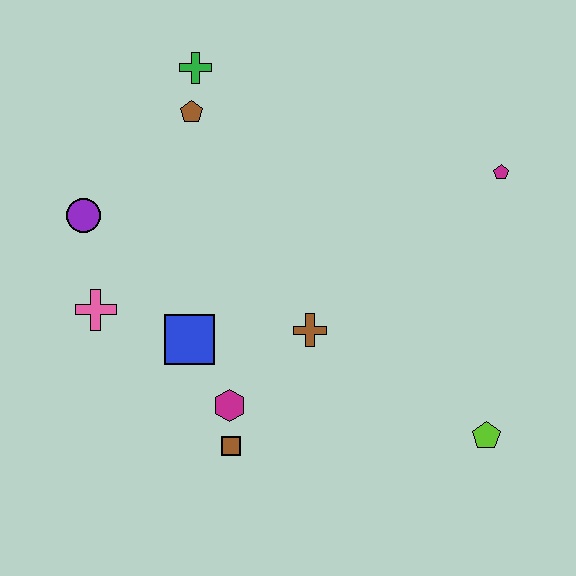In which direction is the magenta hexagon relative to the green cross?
The magenta hexagon is below the green cross.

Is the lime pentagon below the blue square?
Yes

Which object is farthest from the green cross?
The lime pentagon is farthest from the green cross.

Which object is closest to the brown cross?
The magenta hexagon is closest to the brown cross.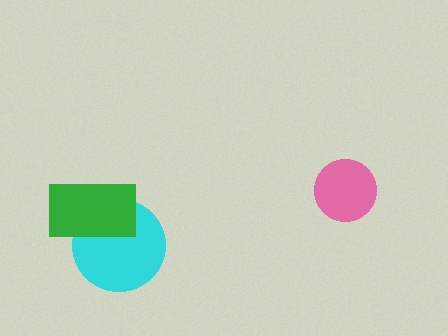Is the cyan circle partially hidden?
Yes, it is partially covered by another shape.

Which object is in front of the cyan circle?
The green rectangle is in front of the cyan circle.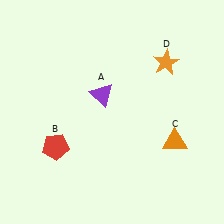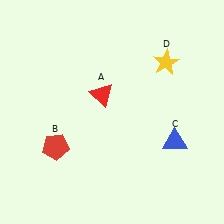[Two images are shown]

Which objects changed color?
A changed from purple to red. C changed from orange to blue. D changed from orange to yellow.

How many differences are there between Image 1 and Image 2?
There are 3 differences between the two images.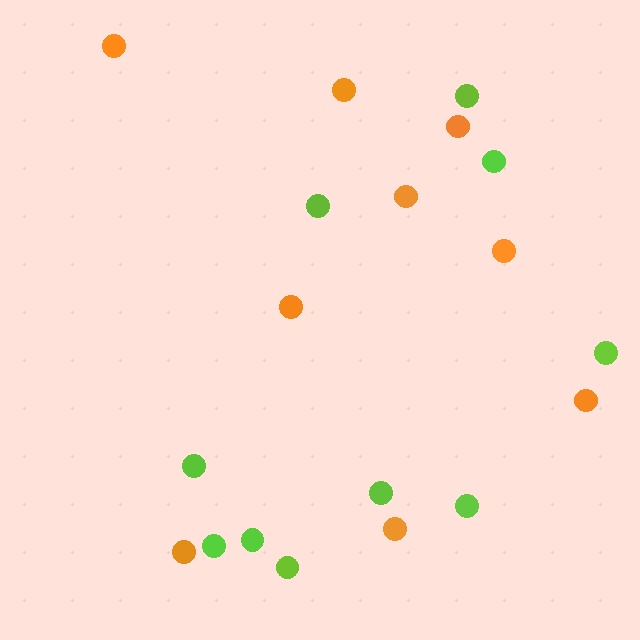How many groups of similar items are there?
There are 2 groups: one group of orange circles (9) and one group of lime circles (10).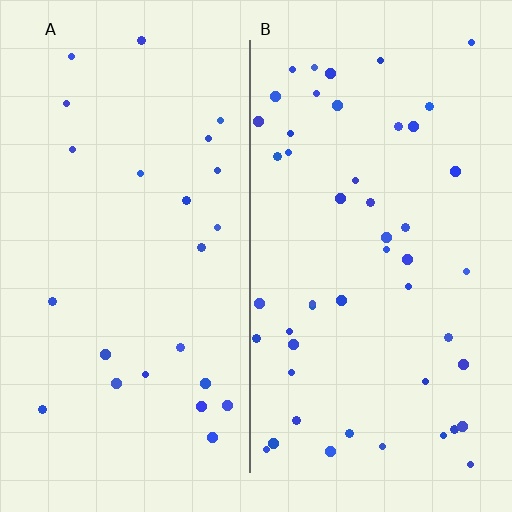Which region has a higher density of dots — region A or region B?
B (the right).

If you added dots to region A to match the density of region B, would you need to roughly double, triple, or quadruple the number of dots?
Approximately double.